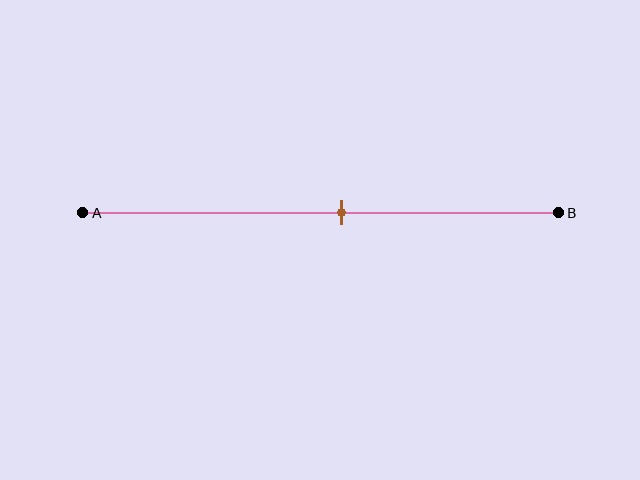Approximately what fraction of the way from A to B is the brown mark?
The brown mark is approximately 55% of the way from A to B.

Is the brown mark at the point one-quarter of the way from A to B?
No, the mark is at about 55% from A, not at the 25% one-quarter point.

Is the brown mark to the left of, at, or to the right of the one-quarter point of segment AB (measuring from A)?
The brown mark is to the right of the one-quarter point of segment AB.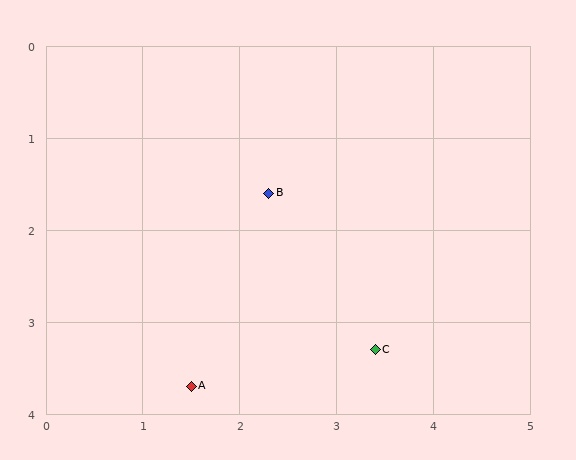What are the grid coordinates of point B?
Point B is at approximately (2.3, 1.6).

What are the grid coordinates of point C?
Point C is at approximately (3.4, 3.3).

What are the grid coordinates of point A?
Point A is at approximately (1.5, 3.7).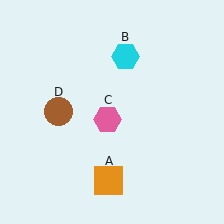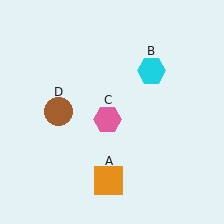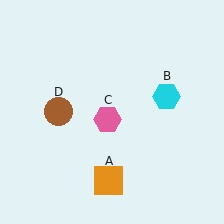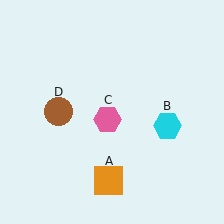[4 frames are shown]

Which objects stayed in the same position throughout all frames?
Orange square (object A) and pink hexagon (object C) and brown circle (object D) remained stationary.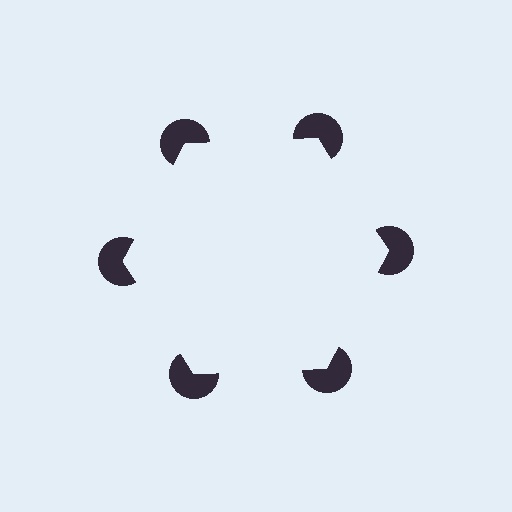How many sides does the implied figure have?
6 sides.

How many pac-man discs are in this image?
There are 6 — one at each vertex of the illusory hexagon.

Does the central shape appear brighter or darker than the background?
It typically appears slightly brighter than the background, even though no actual brightness change is drawn.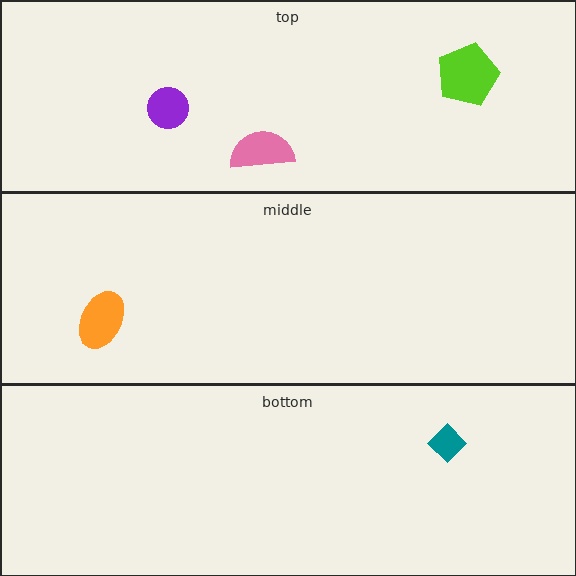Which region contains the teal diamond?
The bottom region.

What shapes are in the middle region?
The orange ellipse.